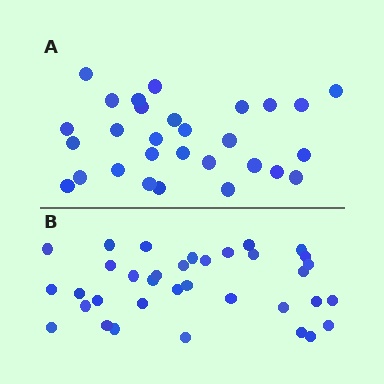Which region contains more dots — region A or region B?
Region B (the bottom region) has more dots.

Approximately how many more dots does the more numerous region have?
Region B has about 6 more dots than region A.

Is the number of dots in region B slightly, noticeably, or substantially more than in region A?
Region B has only slightly more — the two regions are fairly close. The ratio is roughly 1.2 to 1.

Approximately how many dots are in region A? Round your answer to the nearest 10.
About 30 dots. (The exact count is 29, which rounds to 30.)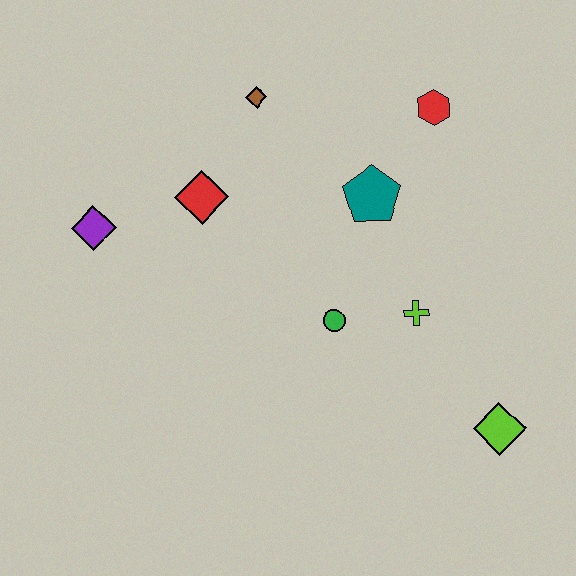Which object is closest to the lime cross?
The green circle is closest to the lime cross.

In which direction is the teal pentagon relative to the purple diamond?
The teal pentagon is to the right of the purple diamond.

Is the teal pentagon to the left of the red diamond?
No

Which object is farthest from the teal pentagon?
The purple diamond is farthest from the teal pentagon.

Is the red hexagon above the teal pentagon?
Yes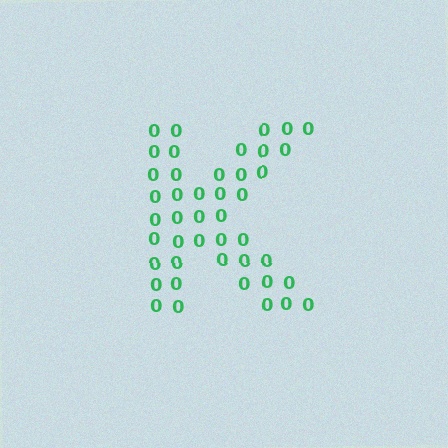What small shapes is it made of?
It is made of small digit 0's.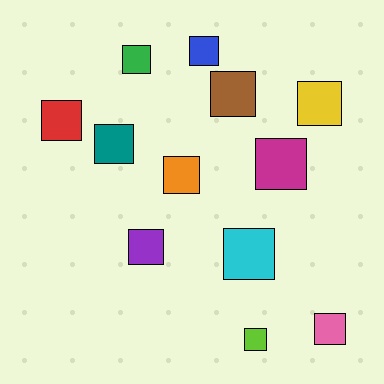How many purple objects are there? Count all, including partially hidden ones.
There is 1 purple object.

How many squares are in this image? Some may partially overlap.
There are 12 squares.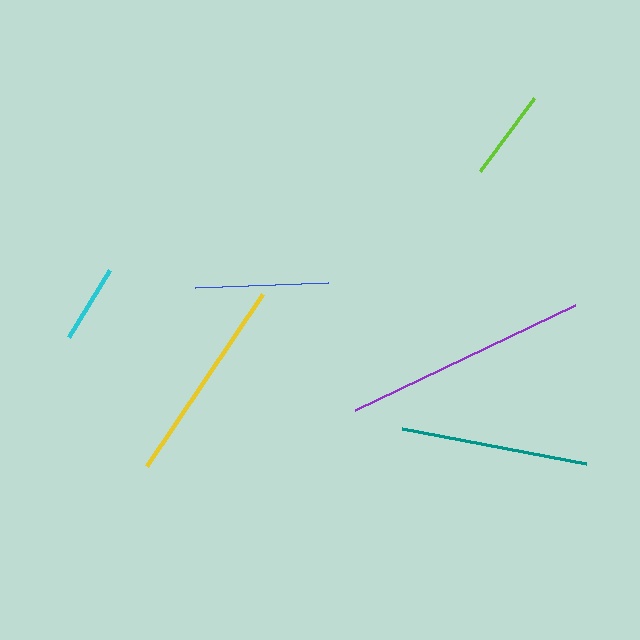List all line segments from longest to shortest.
From longest to shortest: purple, yellow, teal, blue, lime, cyan.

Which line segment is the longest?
The purple line is the longest at approximately 244 pixels.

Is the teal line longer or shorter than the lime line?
The teal line is longer than the lime line.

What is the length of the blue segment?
The blue segment is approximately 133 pixels long.